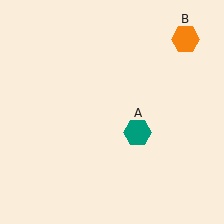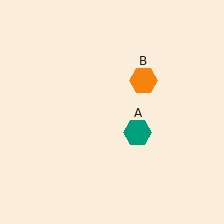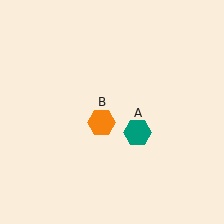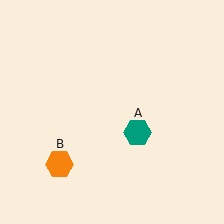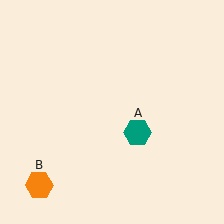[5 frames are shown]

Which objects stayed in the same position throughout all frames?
Teal hexagon (object A) remained stationary.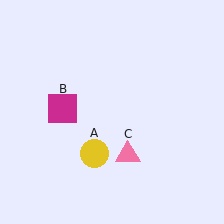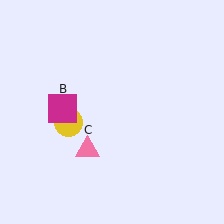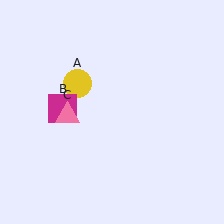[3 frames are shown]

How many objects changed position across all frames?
2 objects changed position: yellow circle (object A), pink triangle (object C).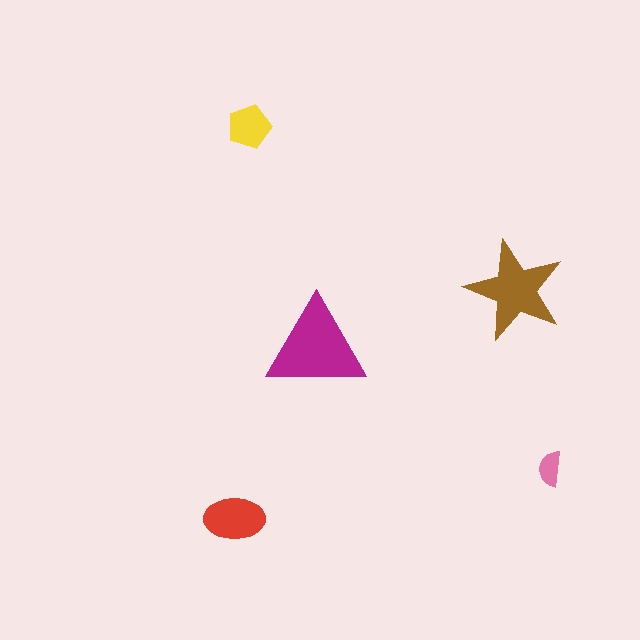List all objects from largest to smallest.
The magenta triangle, the brown star, the red ellipse, the yellow pentagon, the pink semicircle.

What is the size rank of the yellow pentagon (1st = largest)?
4th.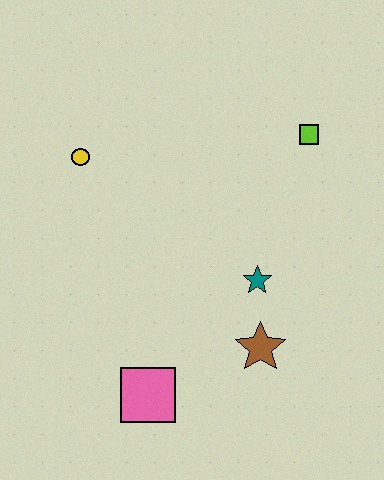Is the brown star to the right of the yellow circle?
Yes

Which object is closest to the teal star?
The brown star is closest to the teal star.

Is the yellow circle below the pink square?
No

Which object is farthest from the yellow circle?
The brown star is farthest from the yellow circle.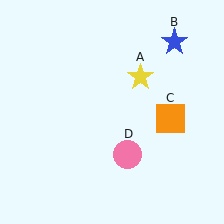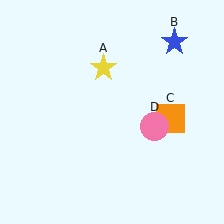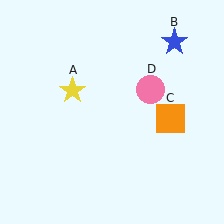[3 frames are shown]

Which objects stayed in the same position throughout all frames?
Blue star (object B) and orange square (object C) remained stationary.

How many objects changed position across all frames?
2 objects changed position: yellow star (object A), pink circle (object D).